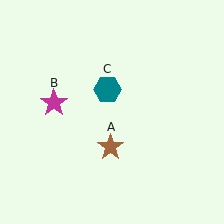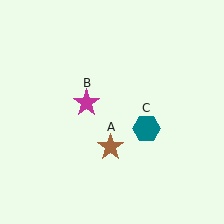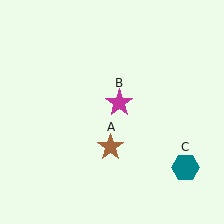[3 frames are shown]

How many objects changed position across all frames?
2 objects changed position: magenta star (object B), teal hexagon (object C).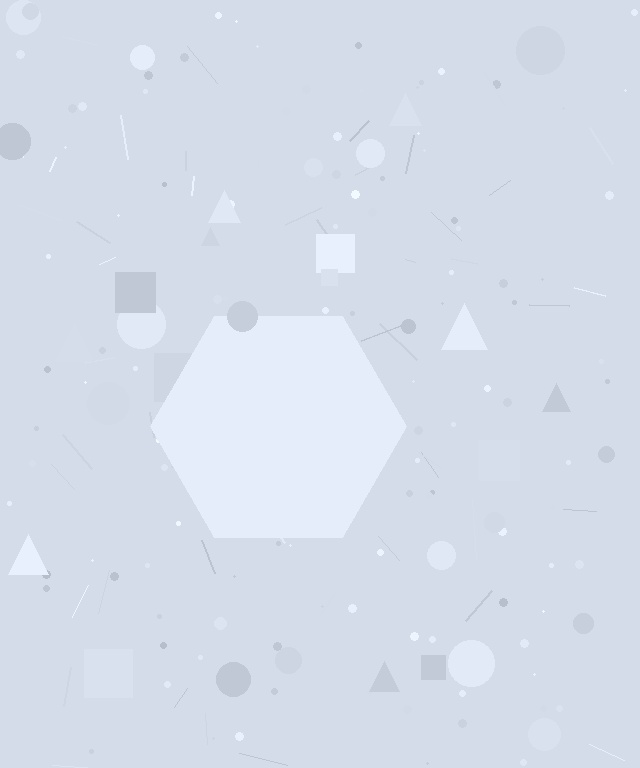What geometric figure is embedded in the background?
A hexagon is embedded in the background.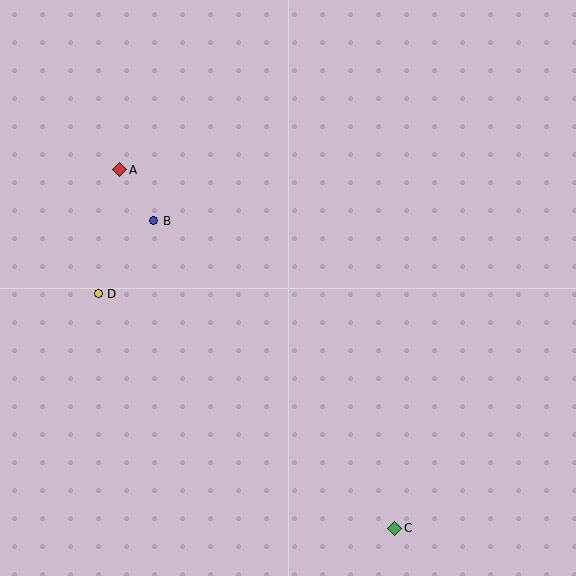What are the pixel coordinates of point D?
Point D is at (98, 294).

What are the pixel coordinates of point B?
Point B is at (154, 221).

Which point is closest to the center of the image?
Point B at (154, 221) is closest to the center.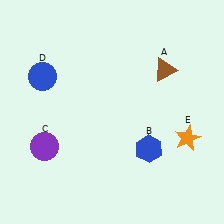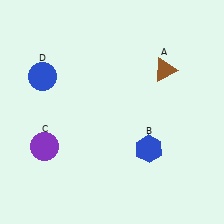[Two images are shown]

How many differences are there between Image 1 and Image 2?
There is 1 difference between the two images.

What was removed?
The orange star (E) was removed in Image 2.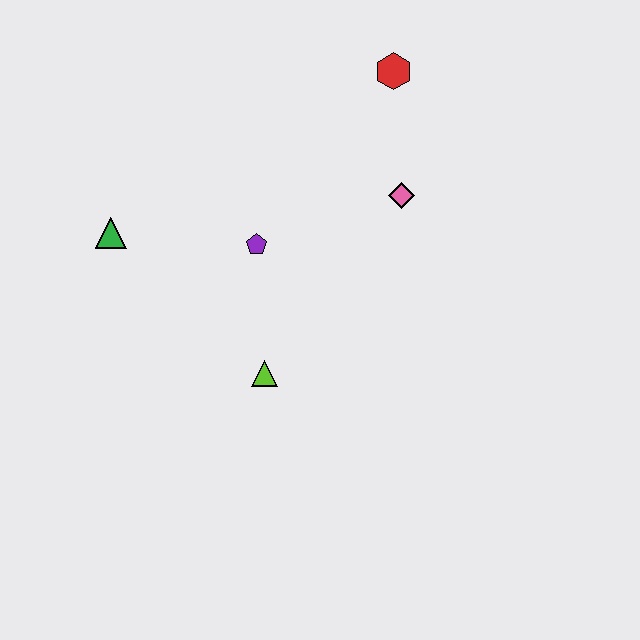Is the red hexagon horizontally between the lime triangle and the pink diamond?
Yes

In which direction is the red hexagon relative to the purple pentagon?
The red hexagon is above the purple pentagon.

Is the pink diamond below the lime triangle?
No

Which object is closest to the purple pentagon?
The lime triangle is closest to the purple pentagon.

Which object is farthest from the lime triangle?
The red hexagon is farthest from the lime triangle.